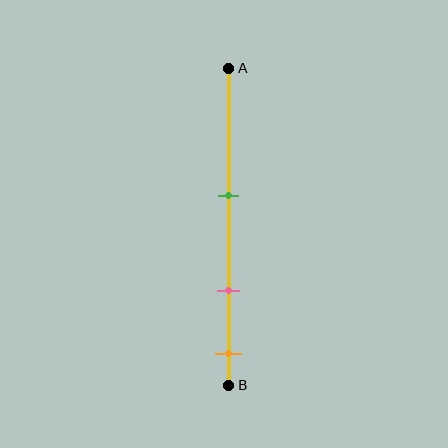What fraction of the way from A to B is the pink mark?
The pink mark is approximately 70% (0.7) of the way from A to B.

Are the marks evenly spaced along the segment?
Yes, the marks are approximately evenly spaced.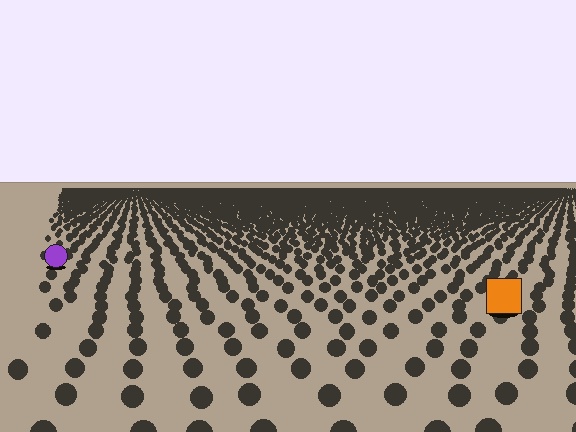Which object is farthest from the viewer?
The purple circle is farthest from the viewer. It appears smaller and the ground texture around it is denser.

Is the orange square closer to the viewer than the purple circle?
Yes. The orange square is closer — you can tell from the texture gradient: the ground texture is coarser near it.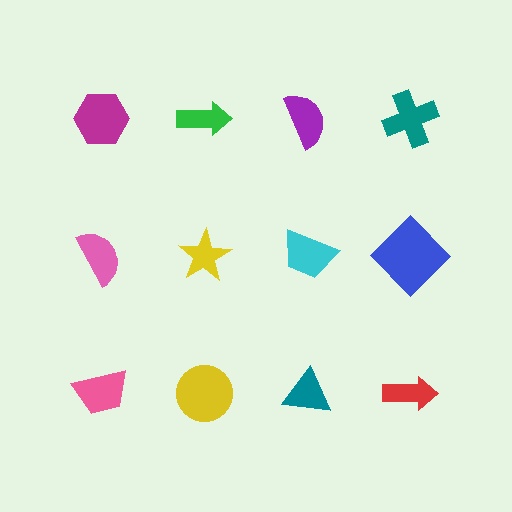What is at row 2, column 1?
A pink semicircle.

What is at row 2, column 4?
A blue diamond.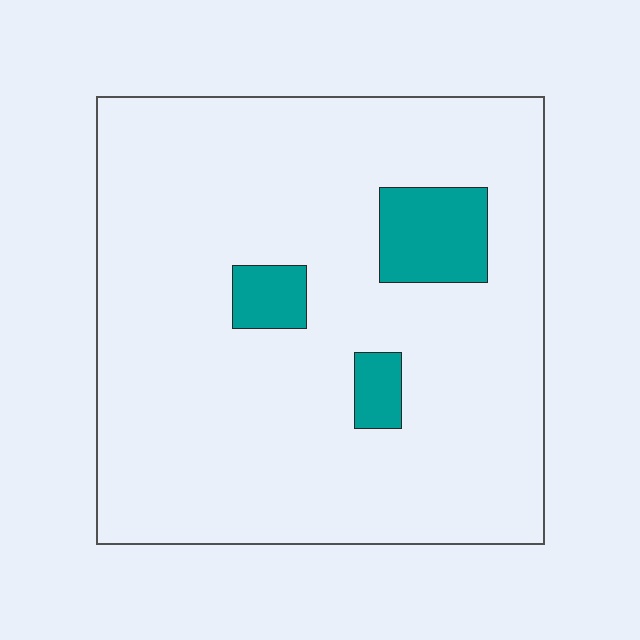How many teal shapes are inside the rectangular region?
3.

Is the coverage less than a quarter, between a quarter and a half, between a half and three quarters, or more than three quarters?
Less than a quarter.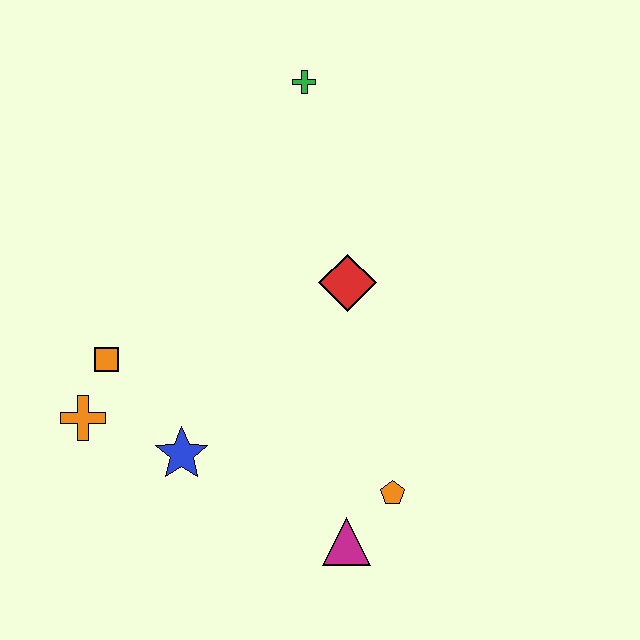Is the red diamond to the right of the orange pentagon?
No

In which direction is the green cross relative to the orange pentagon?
The green cross is above the orange pentagon.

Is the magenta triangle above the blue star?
No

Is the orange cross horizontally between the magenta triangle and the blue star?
No